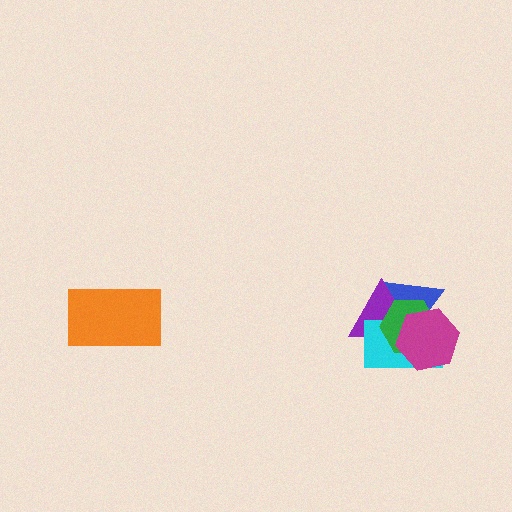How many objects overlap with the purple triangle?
4 objects overlap with the purple triangle.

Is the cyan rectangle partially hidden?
Yes, it is partially covered by another shape.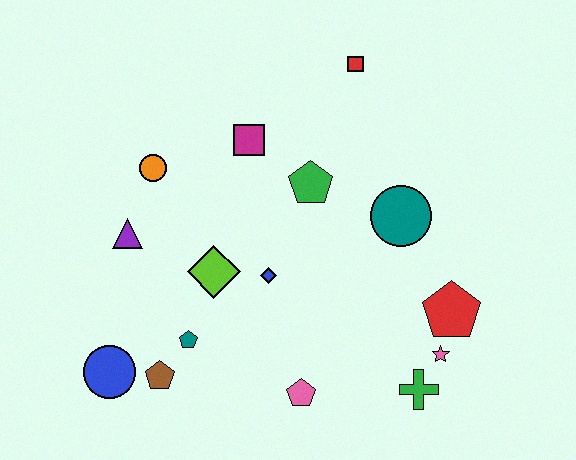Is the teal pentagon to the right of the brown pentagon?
Yes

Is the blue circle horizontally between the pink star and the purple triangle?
No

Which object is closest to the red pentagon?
The pink star is closest to the red pentagon.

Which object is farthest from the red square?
The blue circle is farthest from the red square.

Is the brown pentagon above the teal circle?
No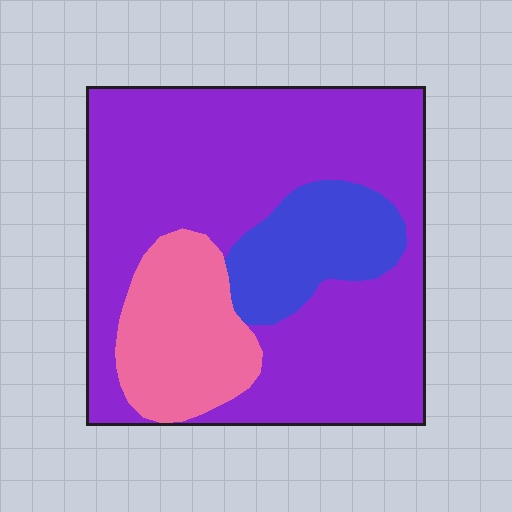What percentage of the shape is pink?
Pink covers about 20% of the shape.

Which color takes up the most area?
Purple, at roughly 70%.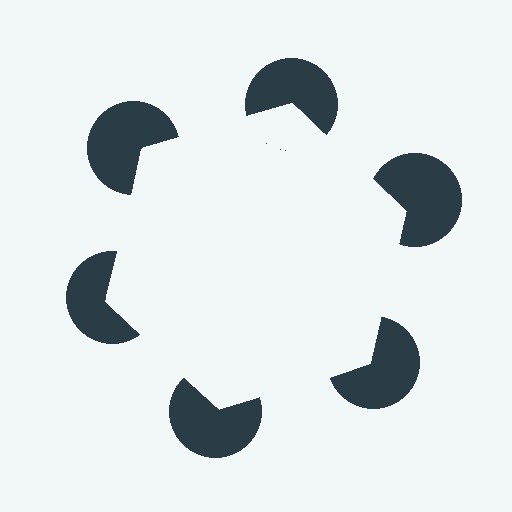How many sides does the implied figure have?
6 sides.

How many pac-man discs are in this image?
There are 6 — one at each vertex of the illusory hexagon.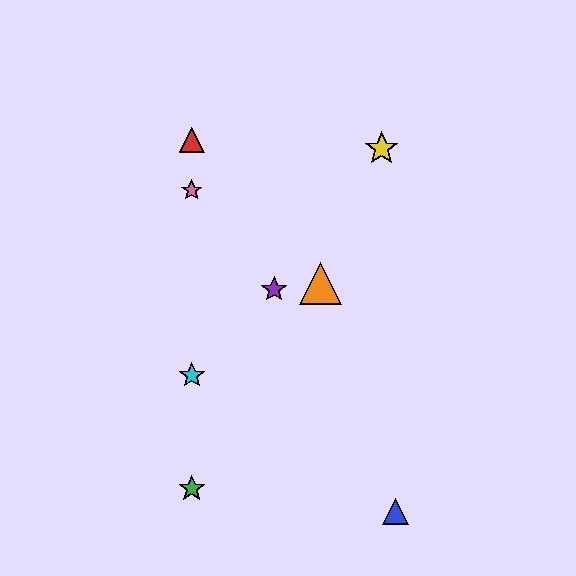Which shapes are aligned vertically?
The red triangle, the green star, the cyan star, the pink star are aligned vertically.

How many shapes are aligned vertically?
4 shapes (the red triangle, the green star, the cyan star, the pink star) are aligned vertically.